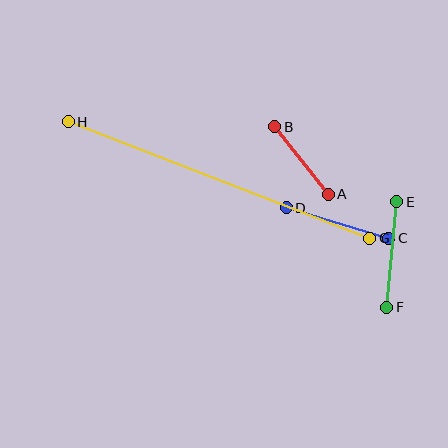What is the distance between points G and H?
The distance is approximately 323 pixels.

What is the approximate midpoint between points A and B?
The midpoint is at approximately (302, 160) pixels.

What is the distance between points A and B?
The distance is approximately 86 pixels.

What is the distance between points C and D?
The distance is approximately 107 pixels.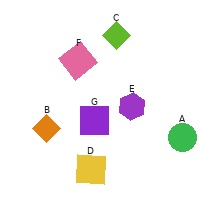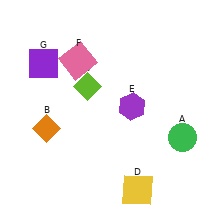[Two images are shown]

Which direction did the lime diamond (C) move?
The lime diamond (C) moved down.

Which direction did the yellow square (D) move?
The yellow square (D) moved right.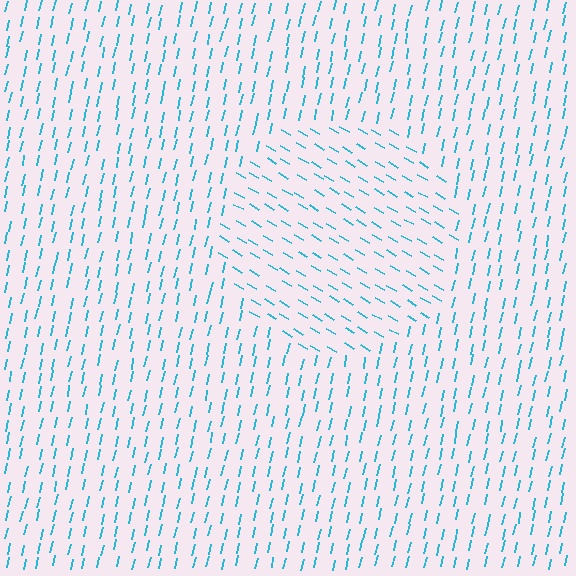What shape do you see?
I see a circle.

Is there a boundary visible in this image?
Yes, there is a texture boundary formed by a change in line orientation.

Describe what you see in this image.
The image is filled with small cyan line segments. A circle region in the image has lines oriented differently from the surrounding lines, creating a visible texture boundary.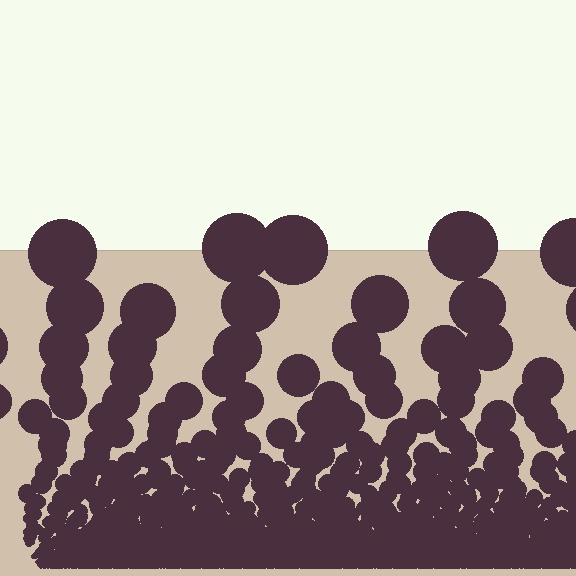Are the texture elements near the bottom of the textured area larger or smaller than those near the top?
Smaller. The gradient is inverted — elements near the bottom are smaller and denser.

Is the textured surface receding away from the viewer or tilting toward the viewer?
The surface appears to tilt toward the viewer. Texture elements get larger and sparser toward the top.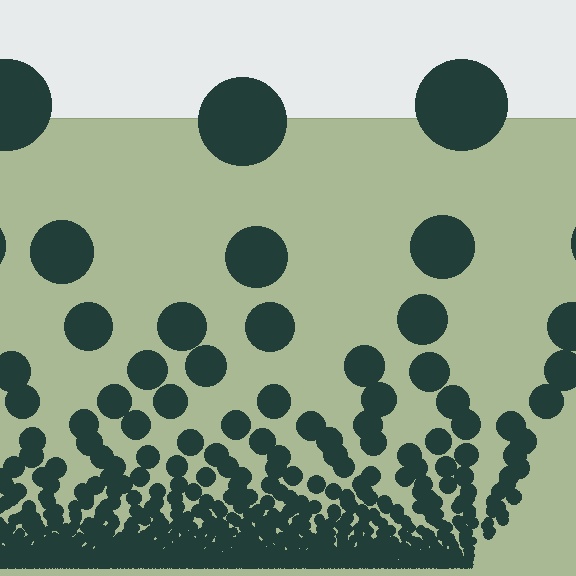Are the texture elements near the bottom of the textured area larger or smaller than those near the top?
Smaller. The gradient is inverted — elements near the bottom are smaller and denser.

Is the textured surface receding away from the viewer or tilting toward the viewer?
The surface appears to tilt toward the viewer. Texture elements get larger and sparser toward the top.